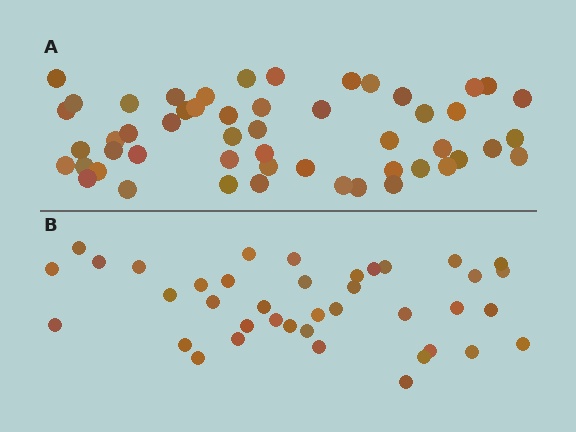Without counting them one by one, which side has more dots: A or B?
Region A (the top region) has more dots.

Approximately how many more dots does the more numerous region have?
Region A has approximately 15 more dots than region B.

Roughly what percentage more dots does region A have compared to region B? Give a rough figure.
About 35% more.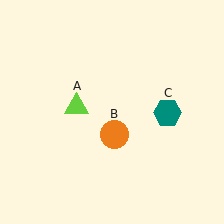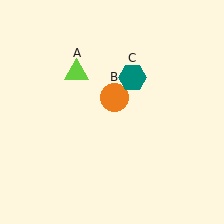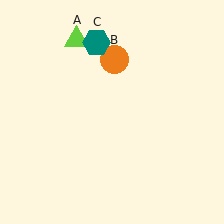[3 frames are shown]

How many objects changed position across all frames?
3 objects changed position: lime triangle (object A), orange circle (object B), teal hexagon (object C).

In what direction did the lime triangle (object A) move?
The lime triangle (object A) moved up.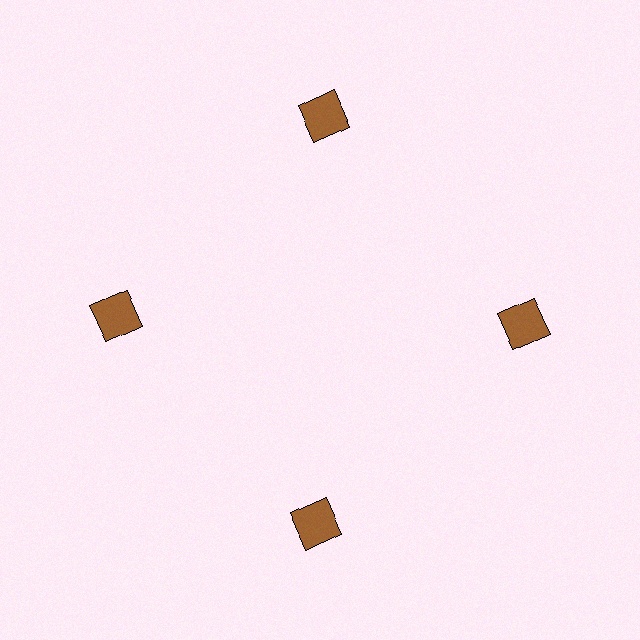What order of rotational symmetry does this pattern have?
This pattern has 4-fold rotational symmetry.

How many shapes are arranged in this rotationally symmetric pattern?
There are 4 shapes, arranged in 4 groups of 1.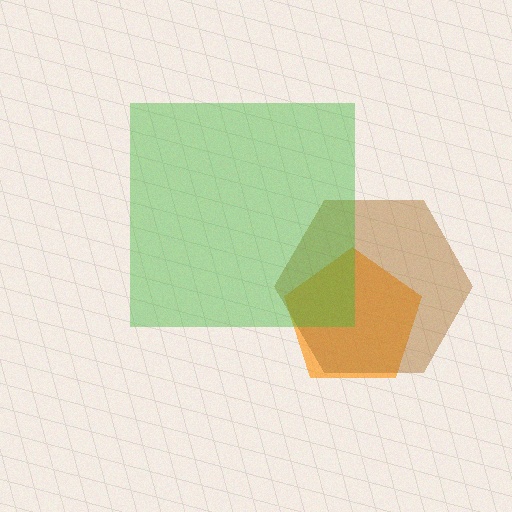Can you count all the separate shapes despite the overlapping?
Yes, there are 3 separate shapes.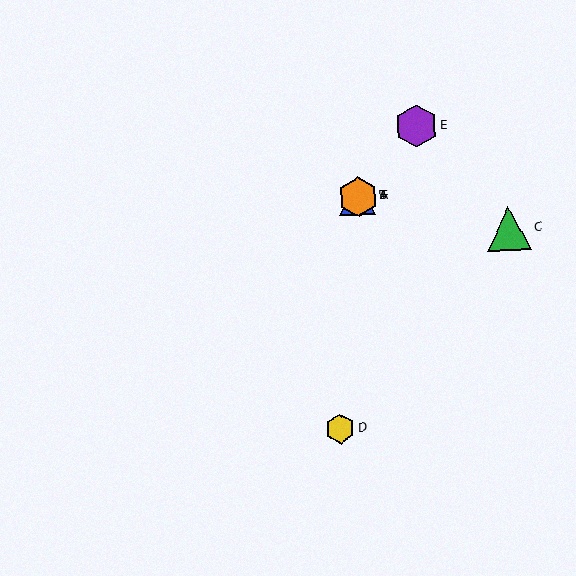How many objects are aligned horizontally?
3 objects (A, B, F) are aligned horizontally.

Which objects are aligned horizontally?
Objects A, B, F are aligned horizontally.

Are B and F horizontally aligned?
Yes, both are at y≈197.